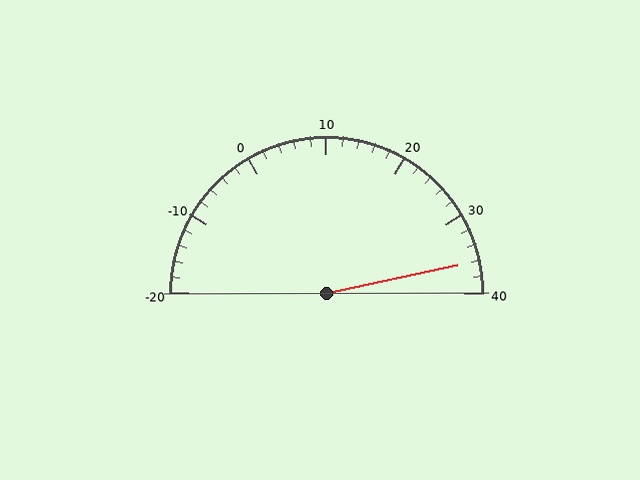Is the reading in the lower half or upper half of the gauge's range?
The reading is in the upper half of the range (-20 to 40).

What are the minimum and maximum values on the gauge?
The gauge ranges from -20 to 40.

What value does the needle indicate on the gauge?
The needle indicates approximately 36.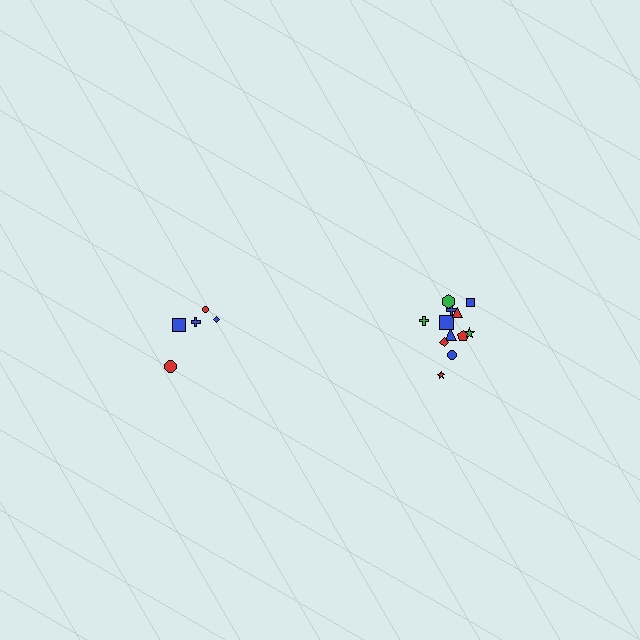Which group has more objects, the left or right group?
The right group.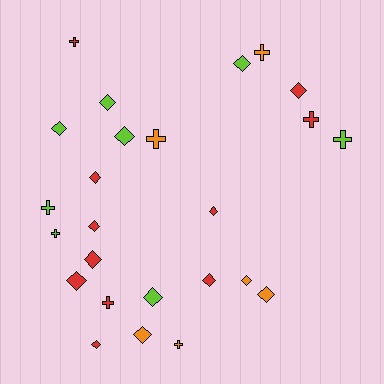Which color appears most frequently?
Red, with 11 objects.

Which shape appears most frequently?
Diamond, with 16 objects.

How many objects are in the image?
There are 25 objects.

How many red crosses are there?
There are 3 red crosses.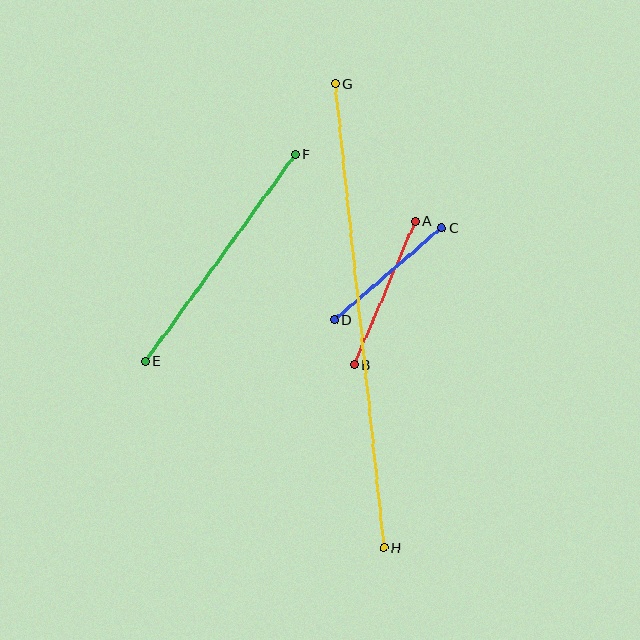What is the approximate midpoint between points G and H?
The midpoint is at approximately (359, 316) pixels.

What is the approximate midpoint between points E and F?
The midpoint is at approximately (220, 258) pixels.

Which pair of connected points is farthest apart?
Points G and H are farthest apart.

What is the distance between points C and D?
The distance is approximately 141 pixels.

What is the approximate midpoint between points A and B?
The midpoint is at approximately (385, 293) pixels.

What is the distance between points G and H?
The distance is approximately 467 pixels.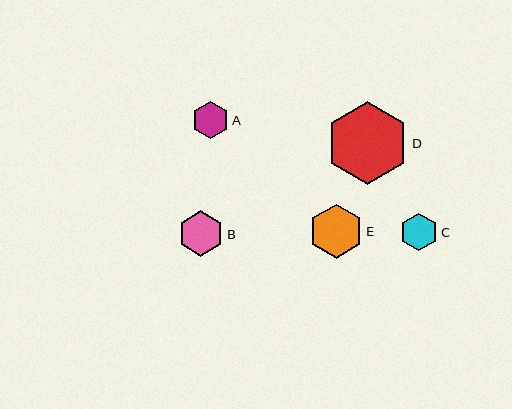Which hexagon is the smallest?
Hexagon C is the smallest with a size of approximately 37 pixels.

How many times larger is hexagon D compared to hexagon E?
Hexagon D is approximately 1.5 times the size of hexagon E.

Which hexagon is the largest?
Hexagon D is the largest with a size of approximately 83 pixels.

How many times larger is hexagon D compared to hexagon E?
Hexagon D is approximately 1.5 times the size of hexagon E.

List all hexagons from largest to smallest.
From largest to smallest: D, E, B, A, C.